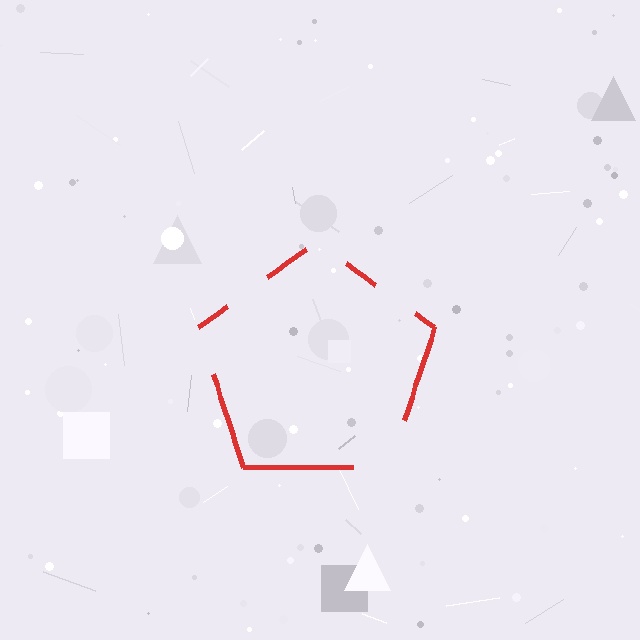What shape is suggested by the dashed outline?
The dashed outline suggests a pentagon.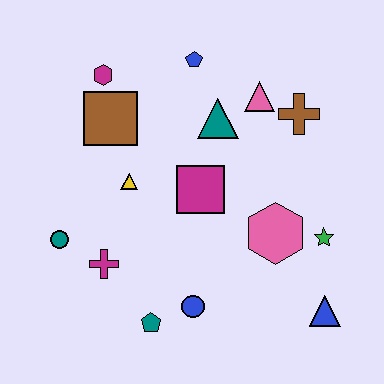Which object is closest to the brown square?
The magenta hexagon is closest to the brown square.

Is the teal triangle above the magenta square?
Yes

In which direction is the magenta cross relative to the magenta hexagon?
The magenta cross is below the magenta hexagon.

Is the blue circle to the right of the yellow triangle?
Yes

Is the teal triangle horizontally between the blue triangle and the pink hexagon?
No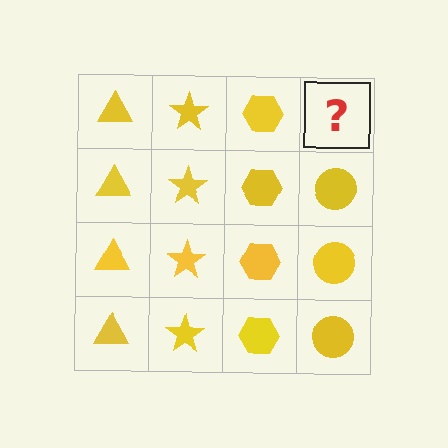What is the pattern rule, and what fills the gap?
The rule is that each column has a consistent shape. The gap should be filled with a yellow circle.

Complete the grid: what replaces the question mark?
The question mark should be replaced with a yellow circle.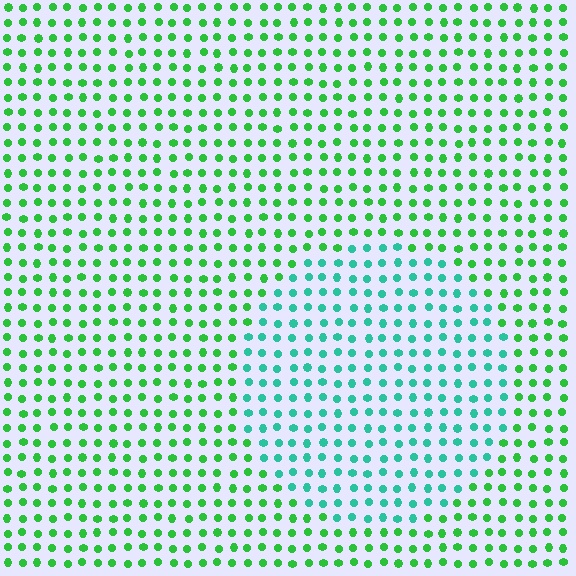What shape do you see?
I see a circle.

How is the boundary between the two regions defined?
The boundary is defined purely by a slight shift in hue (about 40 degrees). Spacing, size, and orientation are identical on both sides.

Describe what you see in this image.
The image is filled with small green elements in a uniform arrangement. A circle-shaped region is visible where the elements are tinted to a slightly different hue, forming a subtle color boundary.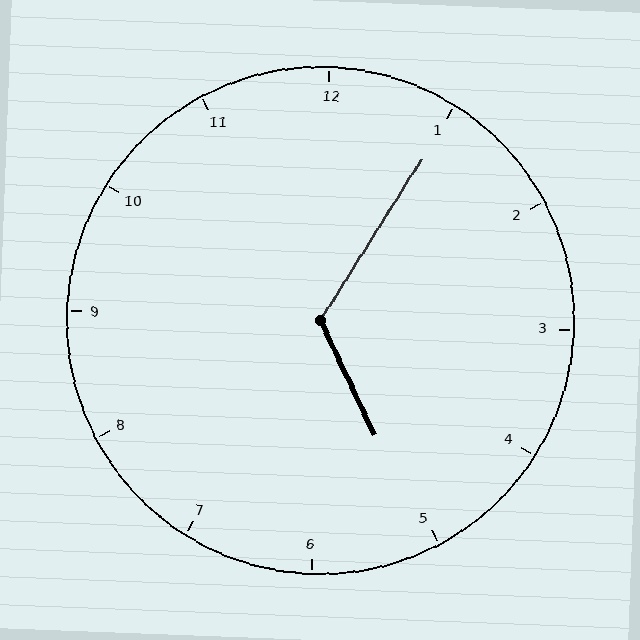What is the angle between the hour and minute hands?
Approximately 122 degrees.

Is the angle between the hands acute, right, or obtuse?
It is obtuse.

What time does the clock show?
5:05.